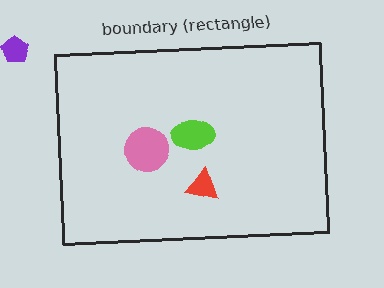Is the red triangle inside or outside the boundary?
Inside.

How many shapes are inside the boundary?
3 inside, 1 outside.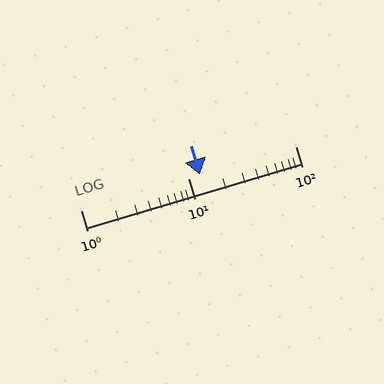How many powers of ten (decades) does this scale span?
The scale spans 2 decades, from 1 to 100.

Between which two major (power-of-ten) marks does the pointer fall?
The pointer is between 10 and 100.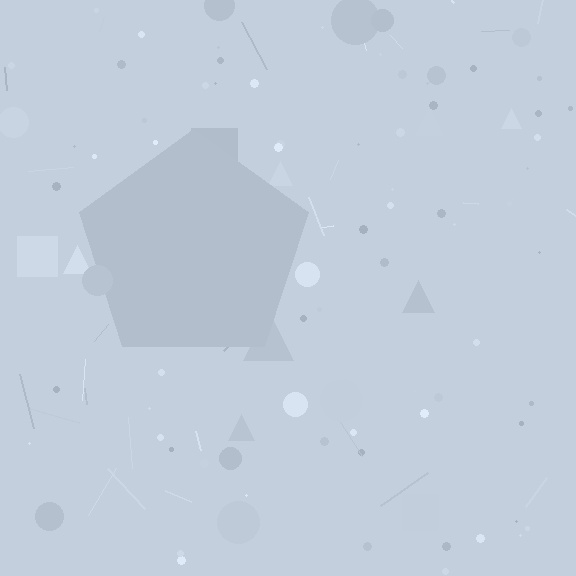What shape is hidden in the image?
A pentagon is hidden in the image.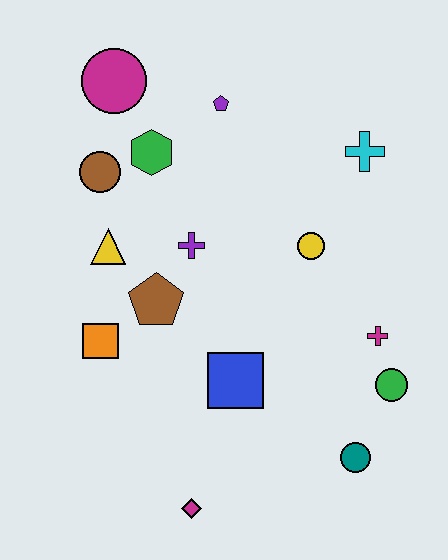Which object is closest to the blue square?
The brown pentagon is closest to the blue square.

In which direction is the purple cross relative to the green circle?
The purple cross is to the left of the green circle.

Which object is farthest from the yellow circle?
The magenta diamond is farthest from the yellow circle.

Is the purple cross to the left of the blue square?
Yes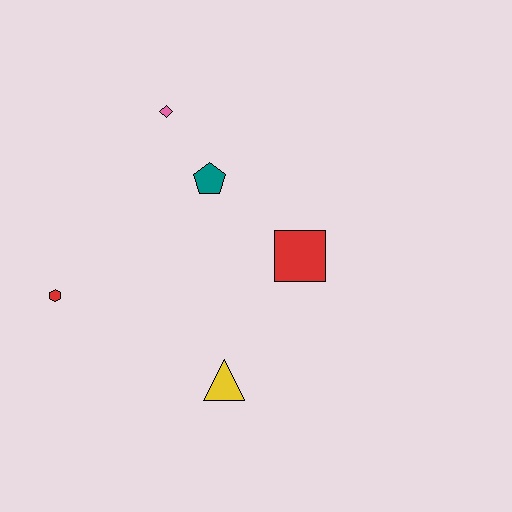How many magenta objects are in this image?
There are no magenta objects.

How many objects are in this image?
There are 5 objects.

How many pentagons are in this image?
There is 1 pentagon.